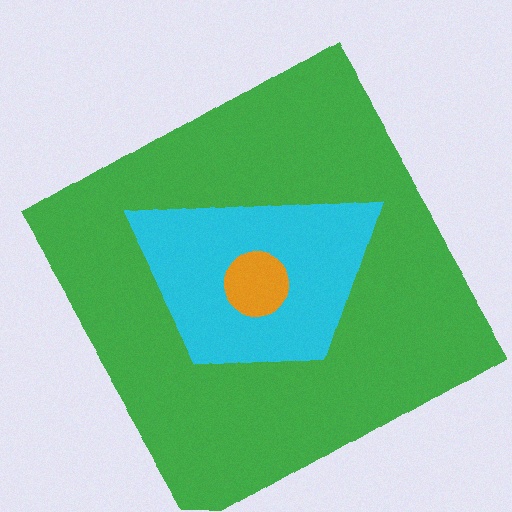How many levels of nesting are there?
3.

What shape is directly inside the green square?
The cyan trapezoid.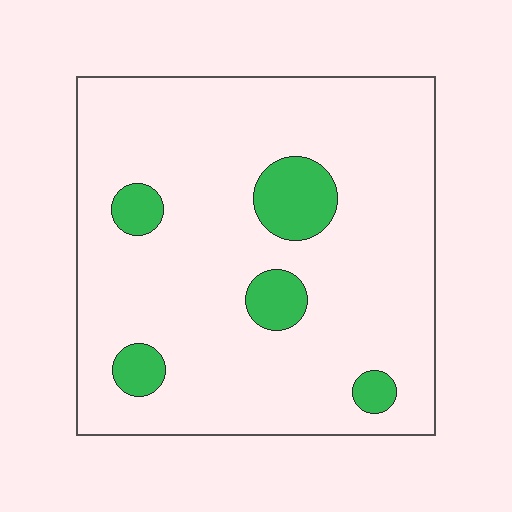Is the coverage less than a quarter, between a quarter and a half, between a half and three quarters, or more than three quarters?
Less than a quarter.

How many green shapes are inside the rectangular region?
5.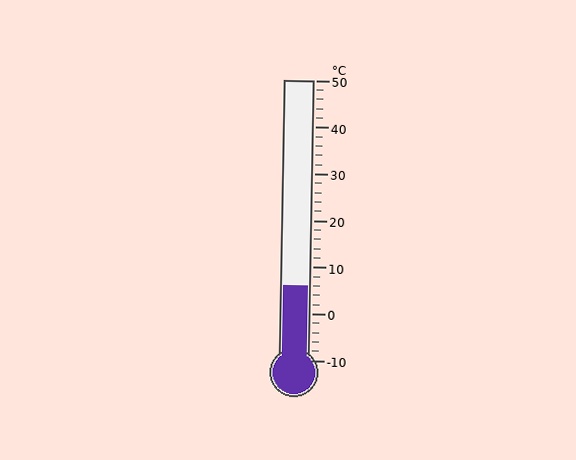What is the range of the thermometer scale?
The thermometer scale ranges from -10°C to 50°C.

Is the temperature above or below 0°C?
The temperature is above 0°C.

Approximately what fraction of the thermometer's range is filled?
The thermometer is filled to approximately 25% of its range.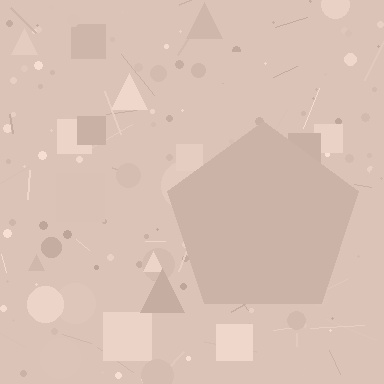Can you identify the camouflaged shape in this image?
The camouflaged shape is a pentagon.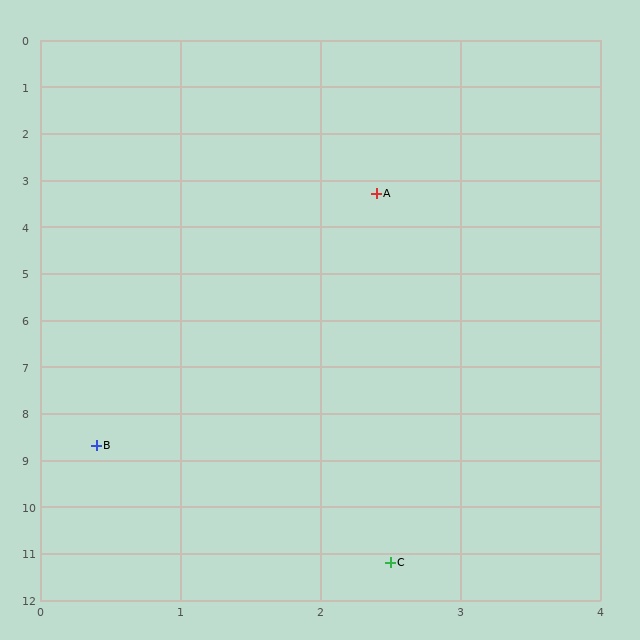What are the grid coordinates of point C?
Point C is at approximately (2.5, 11.2).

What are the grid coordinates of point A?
Point A is at approximately (2.4, 3.3).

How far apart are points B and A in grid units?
Points B and A are about 5.8 grid units apart.